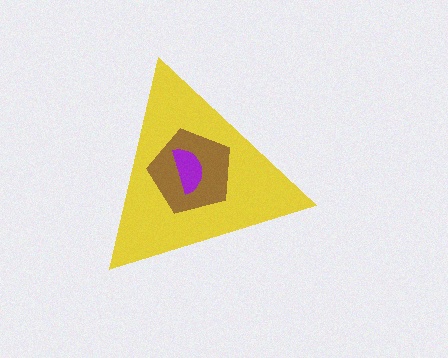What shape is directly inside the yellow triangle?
The brown pentagon.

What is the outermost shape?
The yellow triangle.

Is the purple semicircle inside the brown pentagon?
Yes.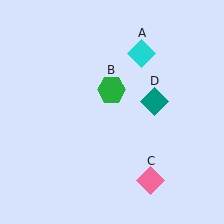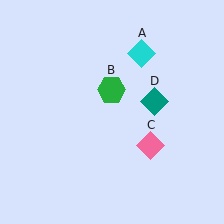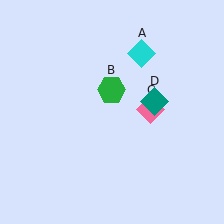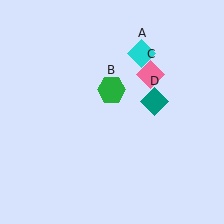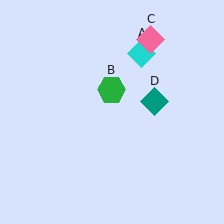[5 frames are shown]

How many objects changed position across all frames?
1 object changed position: pink diamond (object C).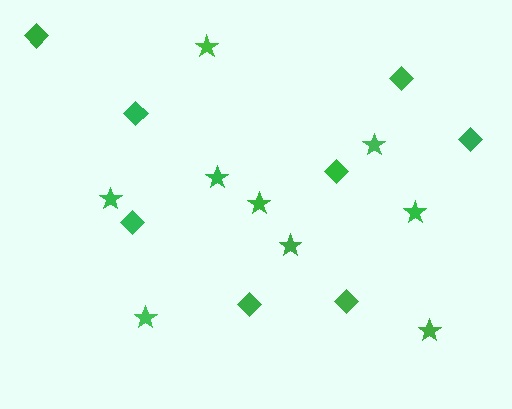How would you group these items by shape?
There are 2 groups: one group of stars (9) and one group of diamonds (8).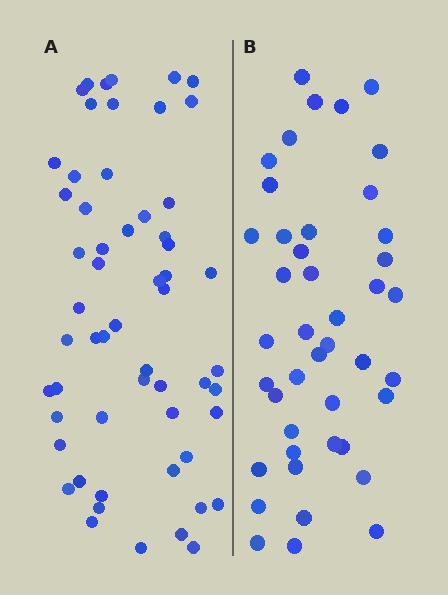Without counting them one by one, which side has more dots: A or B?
Region A (the left region) has more dots.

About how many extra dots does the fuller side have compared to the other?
Region A has approximately 15 more dots than region B.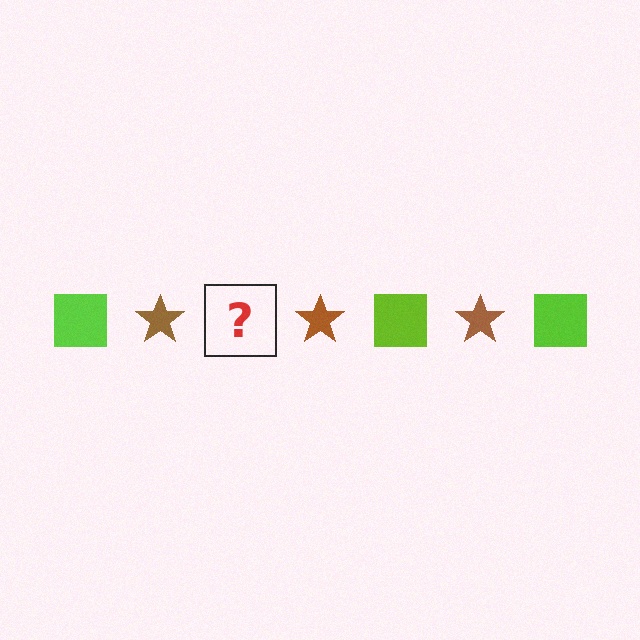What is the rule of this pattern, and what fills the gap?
The rule is that the pattern alternates between lime square and brown star. The gap should be filled with a lime square.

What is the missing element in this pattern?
The missing element is a lime square.